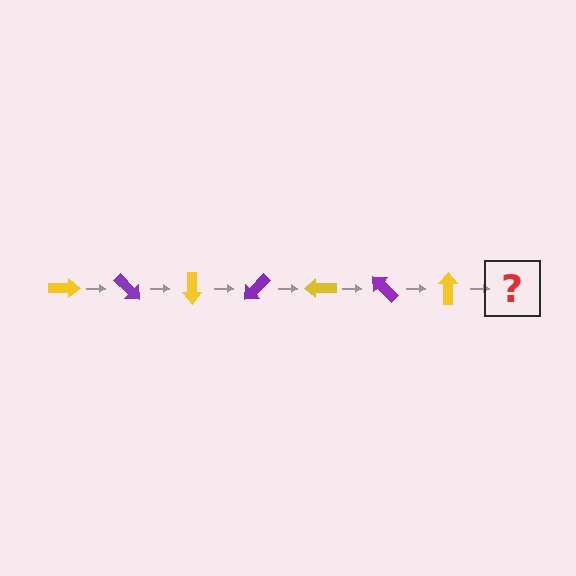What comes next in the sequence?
The next element should be a purple arrow, rotated 315 degrees from the start.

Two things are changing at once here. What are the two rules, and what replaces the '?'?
The two rules are that it rotates 45 degrees each step and the color cycles through yellow and purple. The '?' should be a purple arrow, rotated 315 degrees from the start.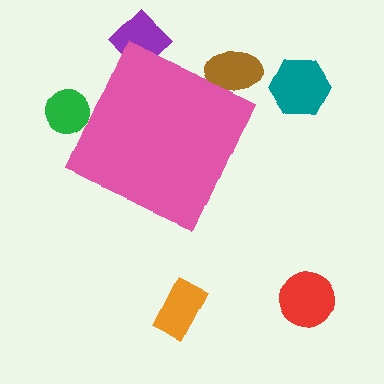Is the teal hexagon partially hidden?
No, the teal hexagon is fully visible.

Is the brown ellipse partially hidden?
Yes, the brown ellipse is partially hidden behind the pink diamond.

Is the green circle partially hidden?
Yes, the green circle is partially hidden behind the pink diamond.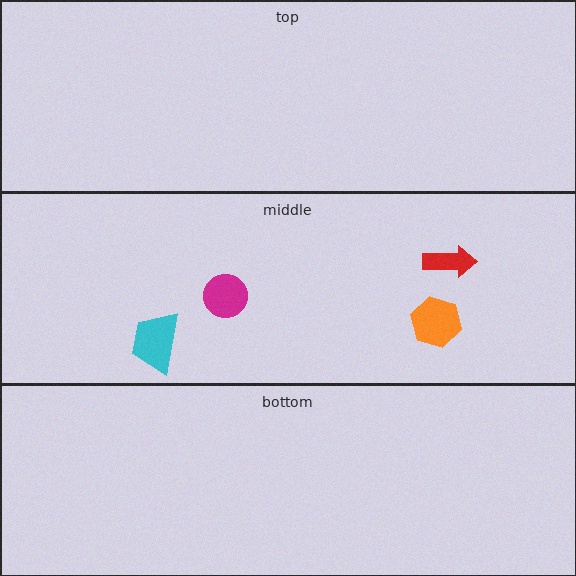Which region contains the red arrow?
The middle region.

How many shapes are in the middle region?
4.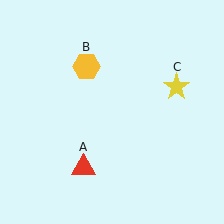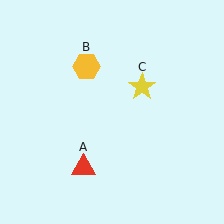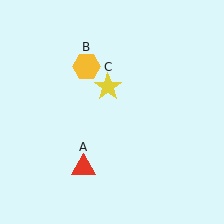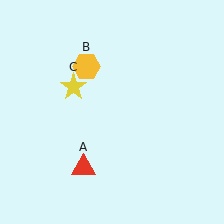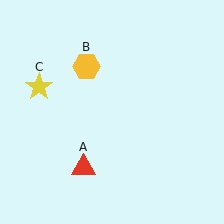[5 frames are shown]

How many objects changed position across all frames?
1 object changed position: yellow star (object C).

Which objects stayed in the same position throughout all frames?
Red triangle (object A) and yellow hexagon (object B) remained stationary.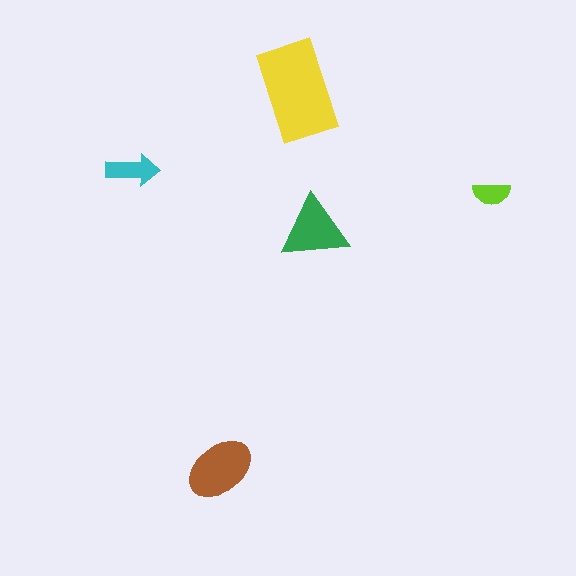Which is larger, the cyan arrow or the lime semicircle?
The cyan arrow.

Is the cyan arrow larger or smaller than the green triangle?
Smaller.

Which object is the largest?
The yellow rectangle.